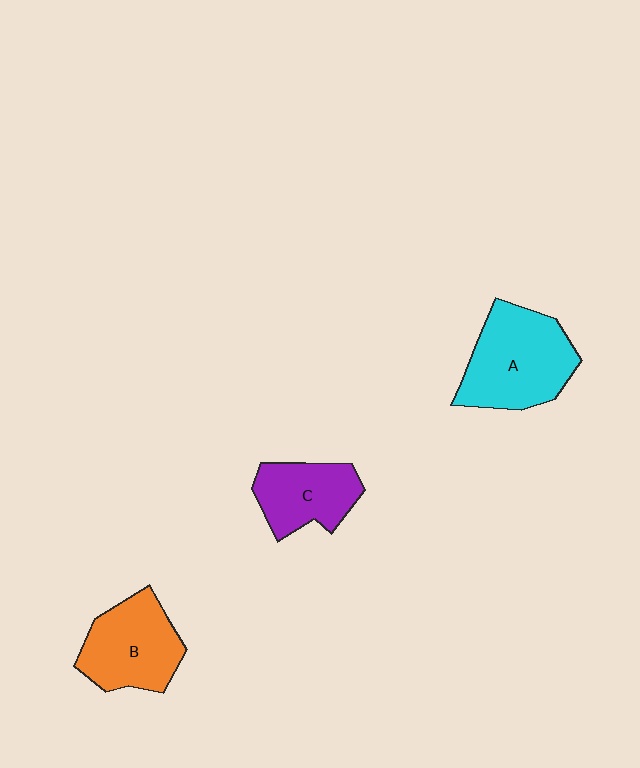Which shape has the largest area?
Shape A (cyan).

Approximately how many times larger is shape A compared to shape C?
Approximately 1.5 times.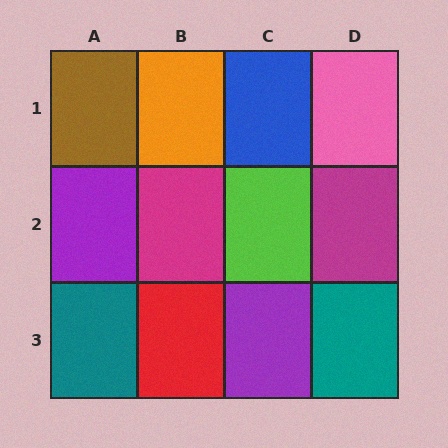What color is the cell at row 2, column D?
Magenta.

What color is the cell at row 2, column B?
Magenta.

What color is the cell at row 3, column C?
Purple.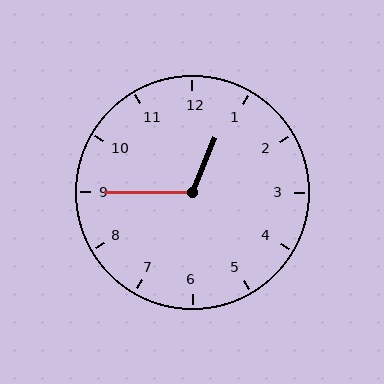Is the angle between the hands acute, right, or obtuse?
It is obtuse.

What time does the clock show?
12:45.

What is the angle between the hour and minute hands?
Approximately 112 degrees.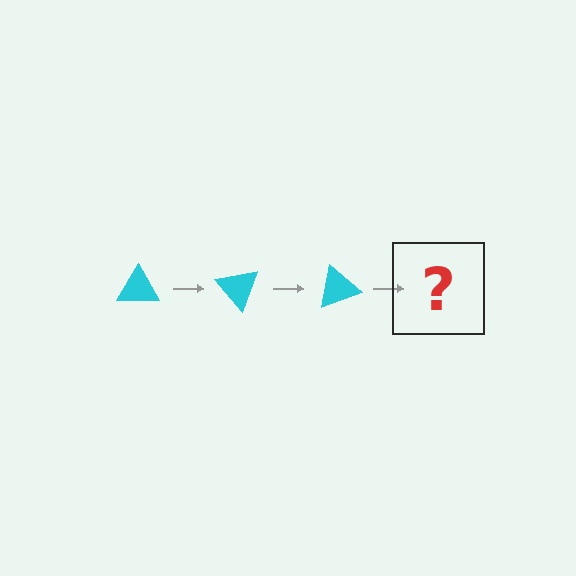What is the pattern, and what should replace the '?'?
The pattern is that the triangle rotates 50 degrees each step. The '?' should be a cyan triangle rotated 150 degrees.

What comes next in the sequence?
The next element should be a cyan triangle rotated 150 degrees.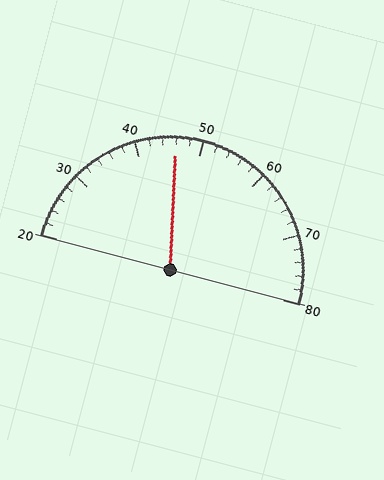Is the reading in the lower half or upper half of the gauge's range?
The reading is in the lower half of the range (20 to 80).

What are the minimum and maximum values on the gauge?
The gauge ranges from 20 to 80.